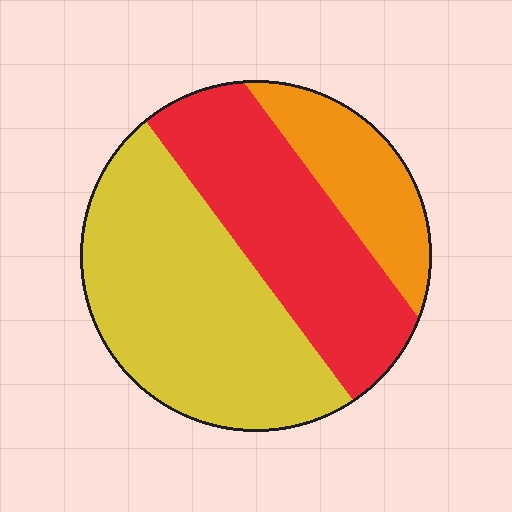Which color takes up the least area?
Orange, at roughly 20%.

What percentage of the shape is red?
Red covers roughly 35% of the shape.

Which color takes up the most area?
Yellow, at roughly 45%.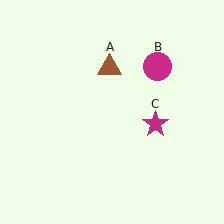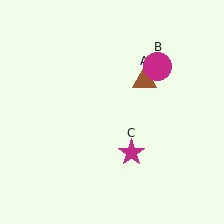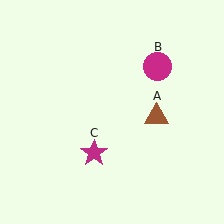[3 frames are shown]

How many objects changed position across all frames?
2 objects changed position: brown triangle (object A), magenta star (object C).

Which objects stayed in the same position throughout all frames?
Magenta circle (object B) remained stationary.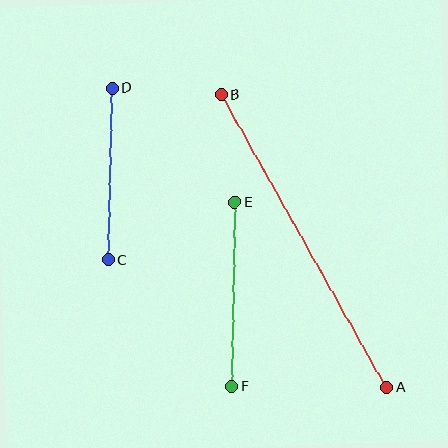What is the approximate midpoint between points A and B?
The midpoint is at approximately (304, 241) pixels.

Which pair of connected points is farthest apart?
Points A and B are farthest apart.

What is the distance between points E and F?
The distance is approximately 184 pixels.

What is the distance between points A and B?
The distance is approximately 336 pixels.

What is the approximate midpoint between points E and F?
The midpoint is at approximately (233, 294) pixels.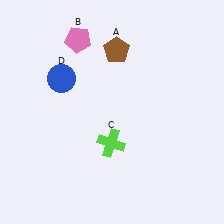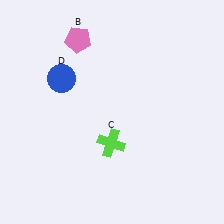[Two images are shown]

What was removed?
The brown pentagon (A) was removed in Image 2.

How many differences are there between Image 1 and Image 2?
There is 1 difference between the two images.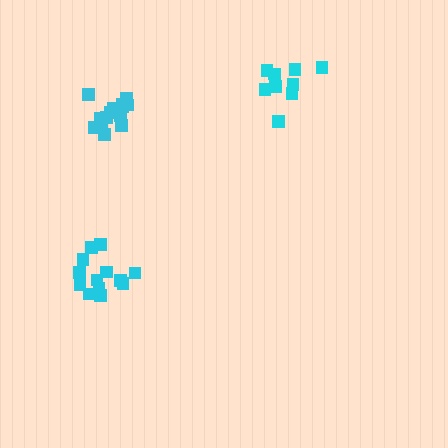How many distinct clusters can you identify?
There are 3 distinct clusters.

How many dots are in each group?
Group 1: 15 dots, Group 2: 13 dots, Group 3: 9 dots (37 total).